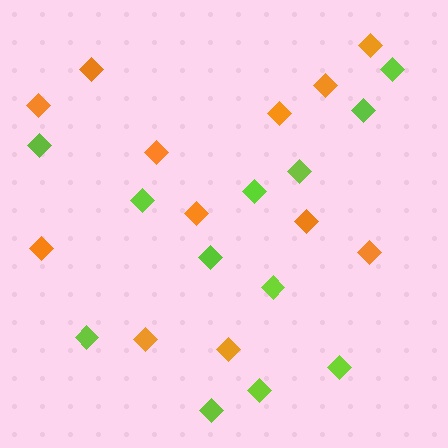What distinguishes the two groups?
There are 2 groups: one group of orange diamonds (12) and one group of lime diamonds (12).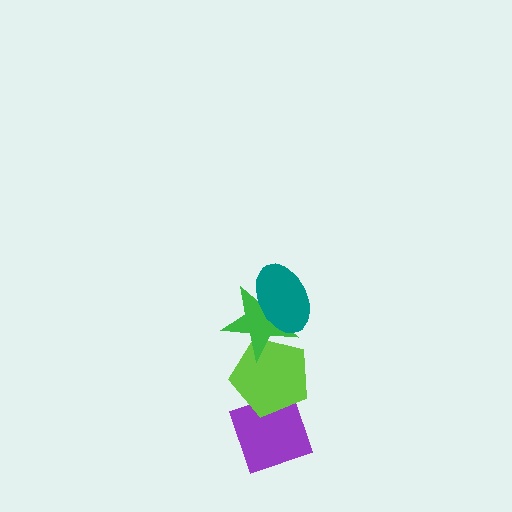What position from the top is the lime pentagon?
The lime pentagon is 3rd from the top.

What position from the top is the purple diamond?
The purple diamond is 4th from the top.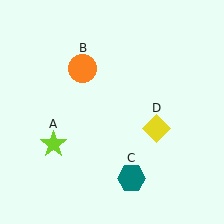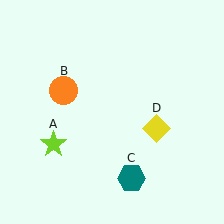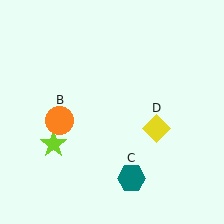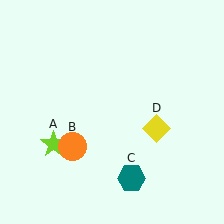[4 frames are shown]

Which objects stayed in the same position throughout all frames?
Lime star (object A) and teal hexagon (object C) and yellow diamond (object D) remained stationary.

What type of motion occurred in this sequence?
The orange circle (object B) rotated counterclockwise around the center of the scene.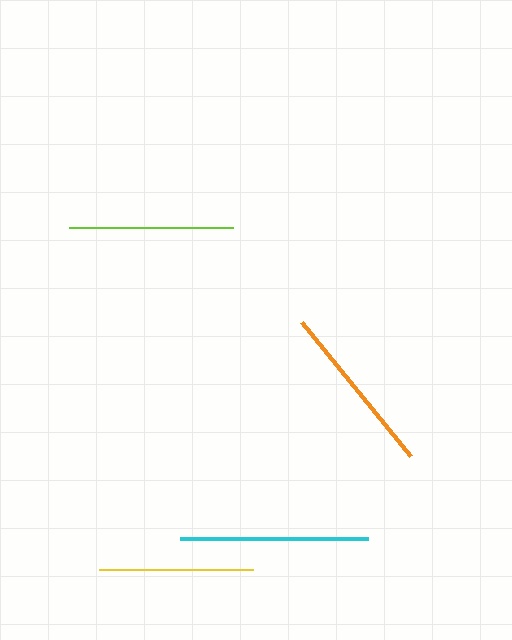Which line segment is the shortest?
The yellow line is the shortest at approximately 154 pixels.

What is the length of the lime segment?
The lime segment is approximately 164 pixels long.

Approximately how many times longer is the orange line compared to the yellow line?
The orange line is approximately 1.1 times the length of the yellow line.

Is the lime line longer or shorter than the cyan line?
The cyan line is longer than the lime line.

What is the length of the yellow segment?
The yellow segment is approximately 154 pixels long.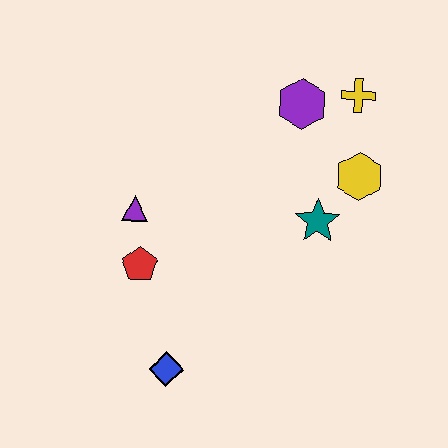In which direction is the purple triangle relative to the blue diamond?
The purple triangle is above the blue diamond.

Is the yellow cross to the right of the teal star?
Yes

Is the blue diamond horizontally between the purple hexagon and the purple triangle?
Yes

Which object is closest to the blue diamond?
The red pentagon is closest to the blue diamond.